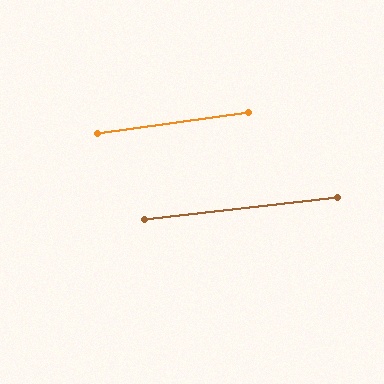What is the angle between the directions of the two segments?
Approximately 1 degree.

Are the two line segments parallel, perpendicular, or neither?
Parallel — their directions differ by only 1.1°.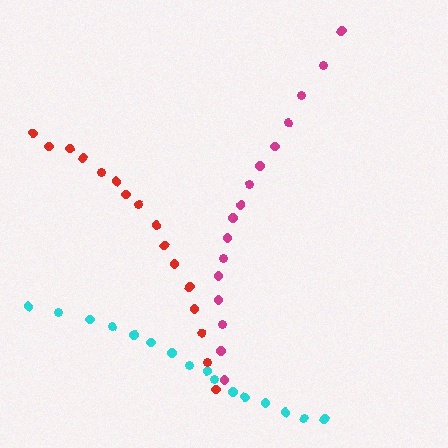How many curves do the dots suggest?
There are 3 distinct paths.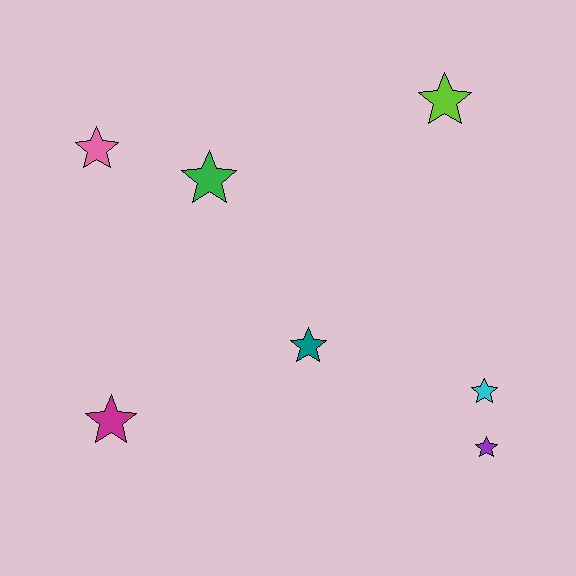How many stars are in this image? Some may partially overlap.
There are 7 stars.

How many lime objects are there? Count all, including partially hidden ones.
There is 1 lime object.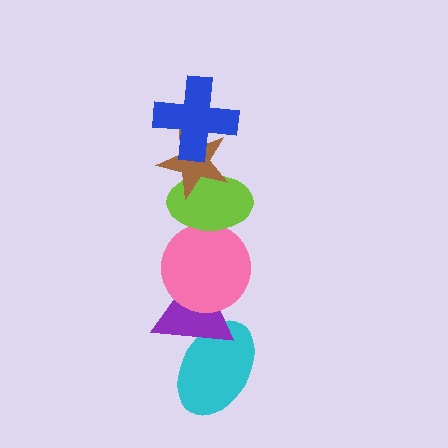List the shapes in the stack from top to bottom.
From top to bottom: the blue cross, the brown star, the lime ellipse, the pink circle, the purple triangle, the cyan ellipse.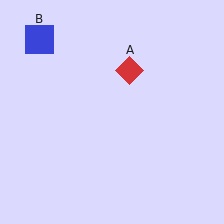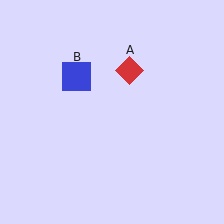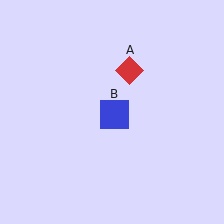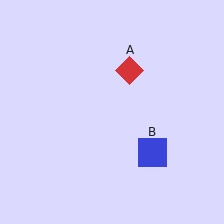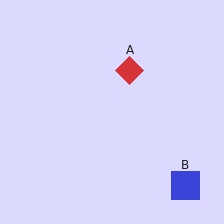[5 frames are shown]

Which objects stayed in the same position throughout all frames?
Red diamond (object A) remained stationary.